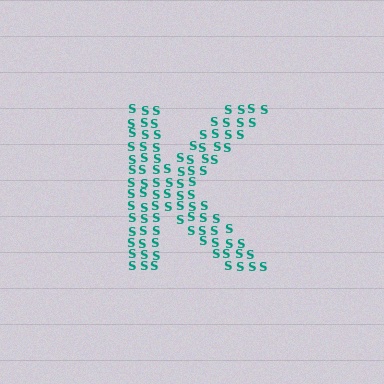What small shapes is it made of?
It is made of small letter S's.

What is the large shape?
The large shape is the letter K.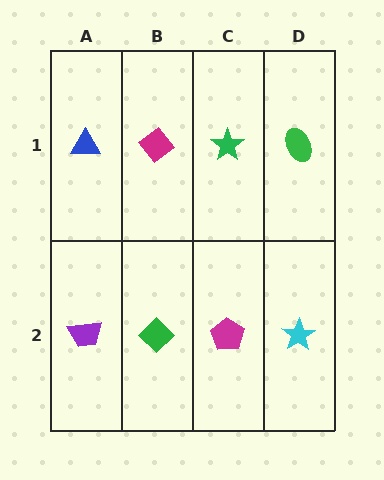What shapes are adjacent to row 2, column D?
A green ellipse (row 1, column D), a magenta pentagon (row 2, column C).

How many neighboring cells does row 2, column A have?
2.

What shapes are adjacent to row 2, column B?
A magenta diamond (row 1, column B), a purple trapezoid (row 2, column A), a magenta pentagon (row 2, column C).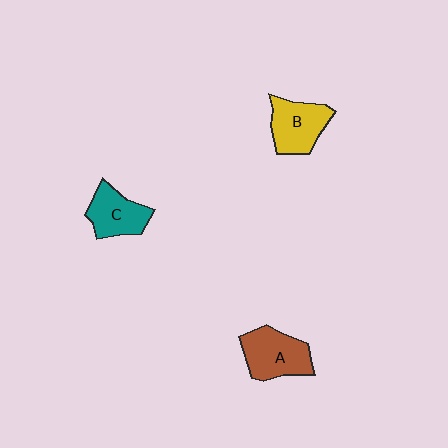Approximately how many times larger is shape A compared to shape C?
Approximately 1.2 times.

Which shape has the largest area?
Shape A (brown).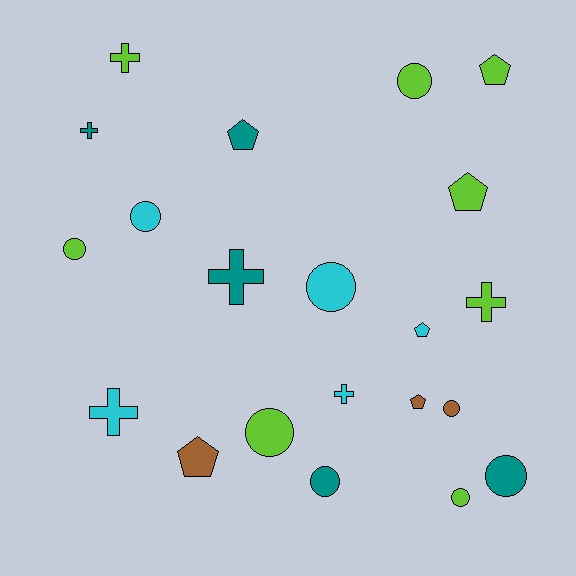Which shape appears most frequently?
Circle, with 9 objects.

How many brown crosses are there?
There are no brown crosses.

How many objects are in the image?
There are 21 objects.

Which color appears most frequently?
Lime, with 8 objects.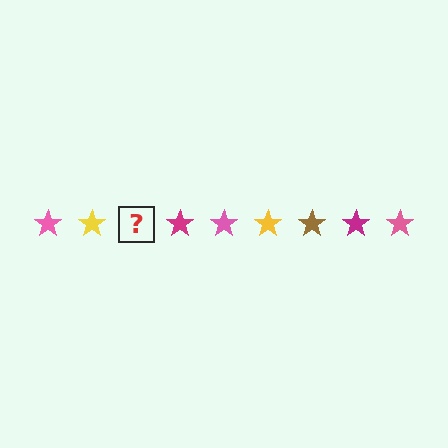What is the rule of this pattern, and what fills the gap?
The rule is that the pattern cycles through pink, yellow, brown, magenta stars. The gap should be filled with a brown star.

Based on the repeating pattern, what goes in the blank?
The blank should be a brown star.